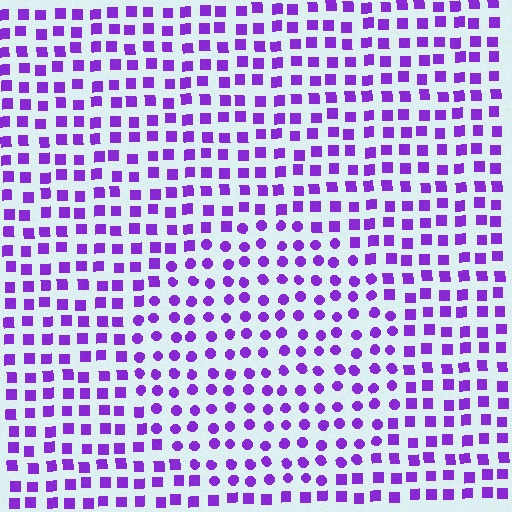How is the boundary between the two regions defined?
The boundary is defined by a change in element shape: circles inside vs. squares outside. All elements share the same color and spacing.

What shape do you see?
I see a circle.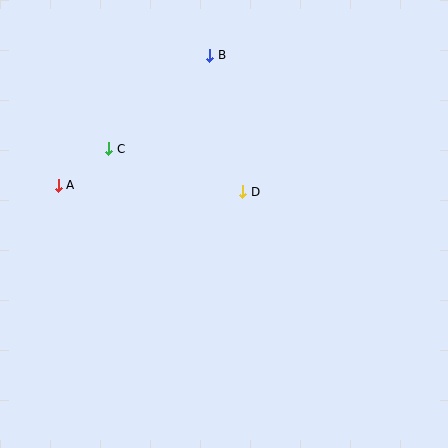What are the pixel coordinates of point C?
Point C is at (108, 149).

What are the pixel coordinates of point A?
Point A is at (58, 185).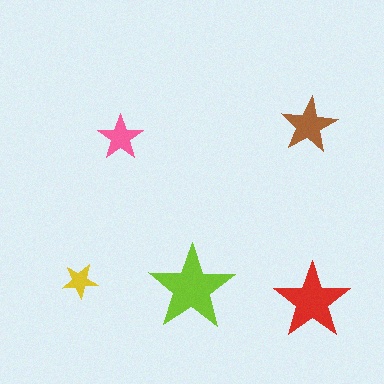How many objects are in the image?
There are 5 objects in the image.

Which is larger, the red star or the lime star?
The lime one.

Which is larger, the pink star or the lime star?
The lime one.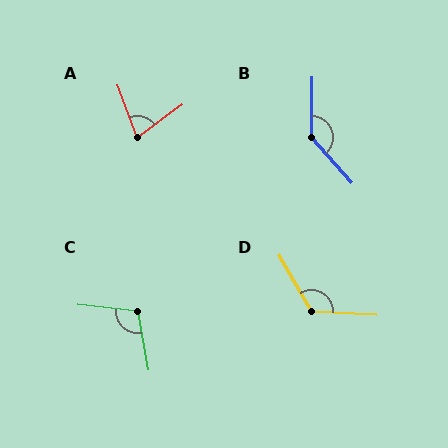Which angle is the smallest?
A, at approximately 74 degrees.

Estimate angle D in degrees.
Approximately 123 degrees.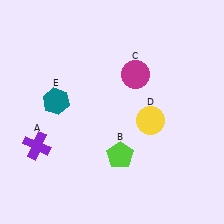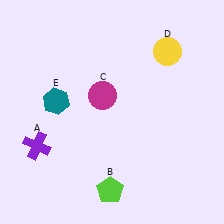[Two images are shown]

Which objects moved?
The objects that moved are: the lime pentagon (B), the magenta circle (C), the yellow circle (D).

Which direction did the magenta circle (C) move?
The magenta circle (C) moved left.